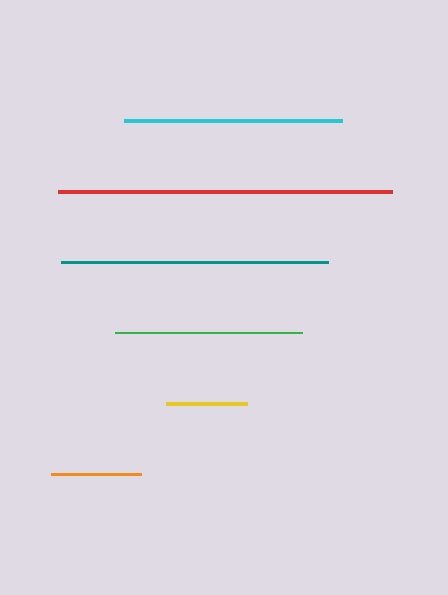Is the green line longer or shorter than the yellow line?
The green line is longer than the yellow line.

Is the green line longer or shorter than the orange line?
The green line is longer than the orange line.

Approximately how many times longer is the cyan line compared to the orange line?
The cyan line is approximately 2.4 times the length of the orange line.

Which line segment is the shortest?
The yellow line is the shortest at approximately 81 pixels.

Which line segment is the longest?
The red line is the longest at approximately 334 pixels.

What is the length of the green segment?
The green segment is approximately 188 pixels long.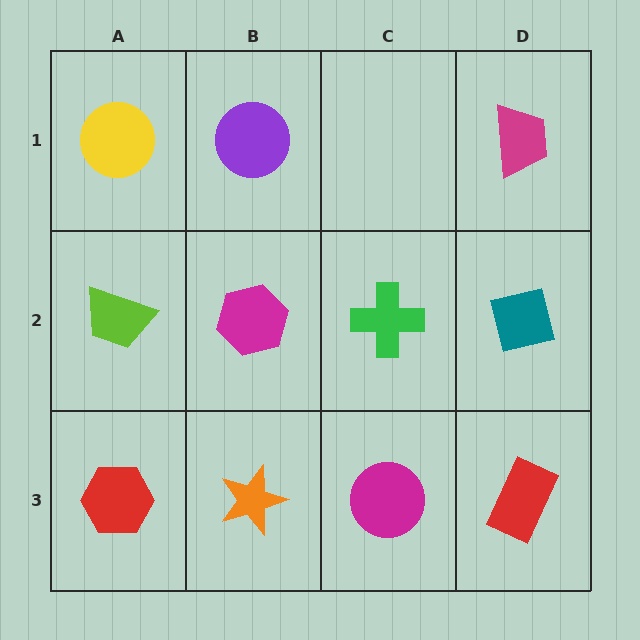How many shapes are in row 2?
4 shapes.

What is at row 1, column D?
A magenta trapezoid.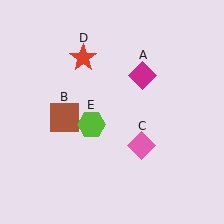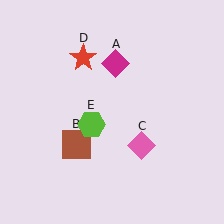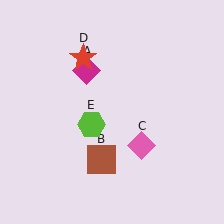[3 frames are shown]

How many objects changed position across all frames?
2 objects changed position: magenta diamond (object A), brown square (object B).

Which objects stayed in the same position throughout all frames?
Pink diamond (object C) and red star (object D) and lime hexagon (object E) remained stationary.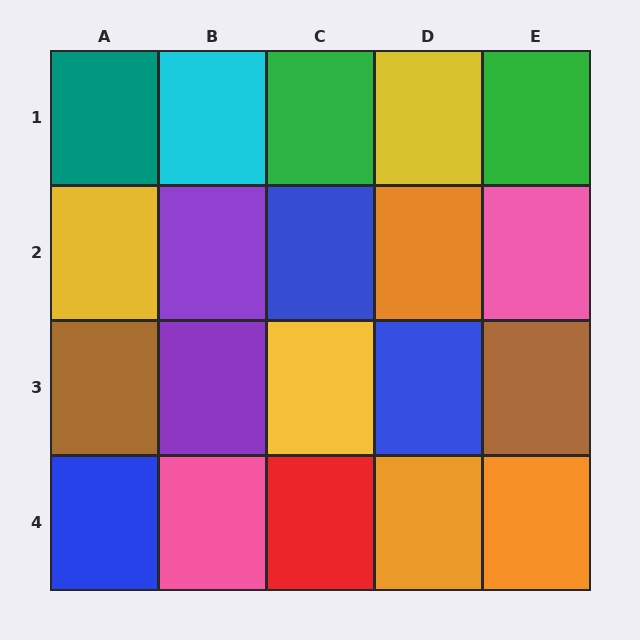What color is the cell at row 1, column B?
Cyan.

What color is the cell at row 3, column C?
Yellow.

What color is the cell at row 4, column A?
Blue.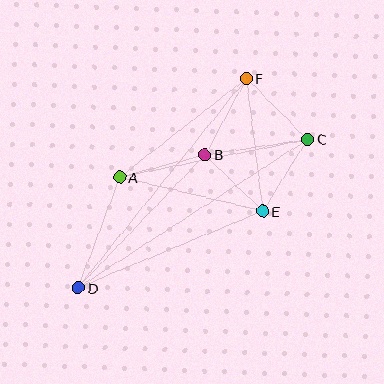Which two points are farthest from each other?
Points C and D are farthest from each other.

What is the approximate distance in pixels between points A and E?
The distance between A and E is approximately 147 pixels.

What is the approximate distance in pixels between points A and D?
The distance between A and D is approximately 118 pixels.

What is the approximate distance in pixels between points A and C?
The distance between A and C is approximately 191 pixels.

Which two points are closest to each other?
Points B and E are closest to each other.